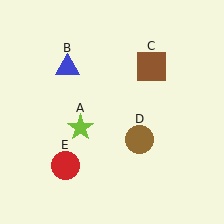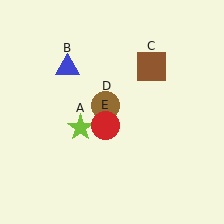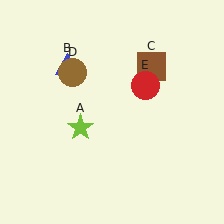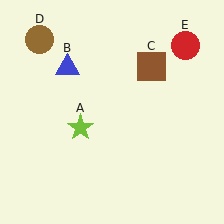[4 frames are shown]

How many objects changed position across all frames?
2 objects changed position: brown circle (object D), red circle (object E).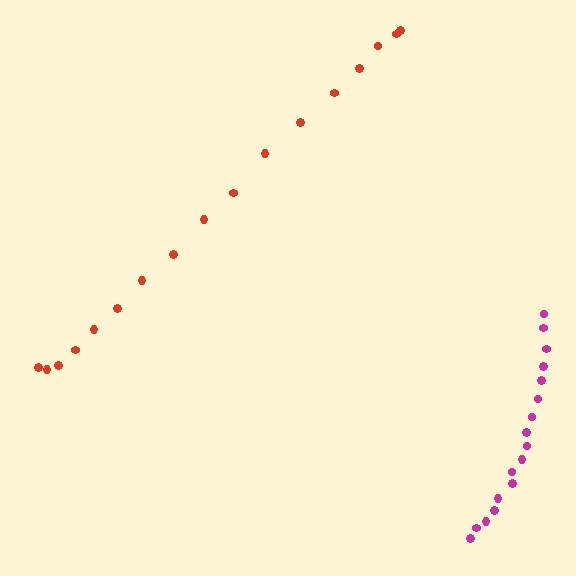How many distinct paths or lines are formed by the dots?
There are 2 distinct paths.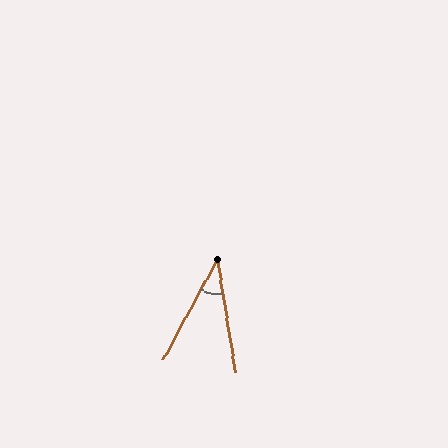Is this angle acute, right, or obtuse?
It is acute.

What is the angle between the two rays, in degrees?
Approximately 37 degrees.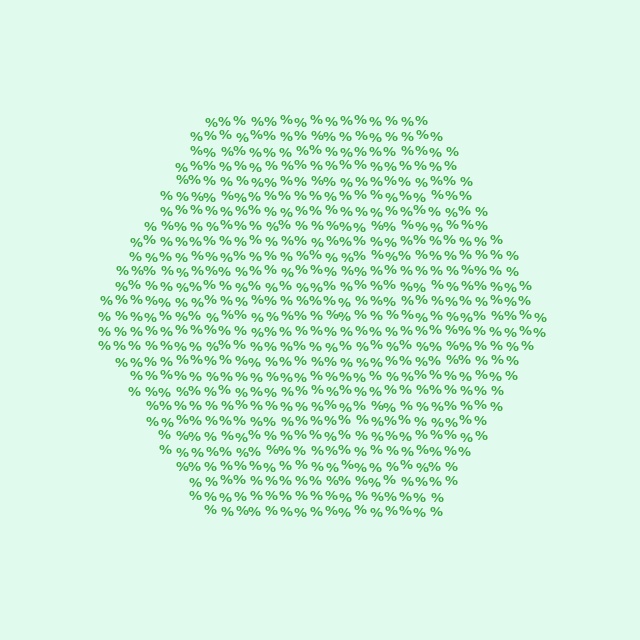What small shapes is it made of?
It is made of small percent signs.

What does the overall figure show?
The overall figure shows a hexagon.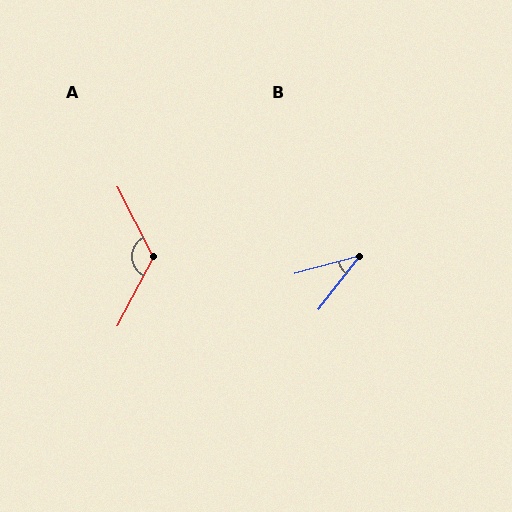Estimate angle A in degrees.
Approximately 125 degrees.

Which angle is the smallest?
B, at approximately 37 degrees.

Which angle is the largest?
A, at approximately 125 degrees.